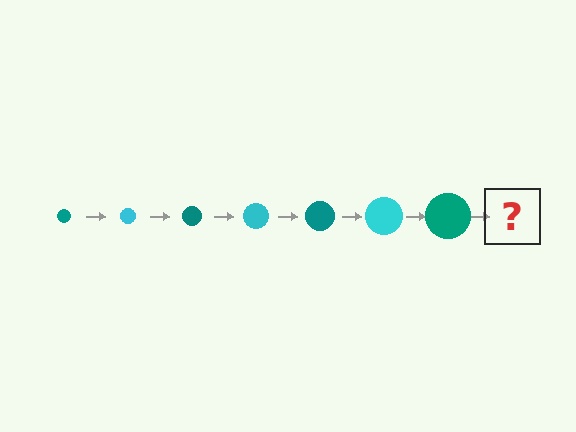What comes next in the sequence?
The next element should be a cyan circle, larger than the previous one.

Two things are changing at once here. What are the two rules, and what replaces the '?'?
The two rules are that the circle grows larger each step and the color cycles through teal and cyan. The '?' should be a cyan circle, larger than the previous one.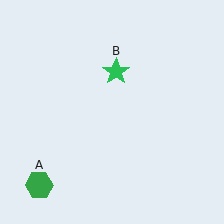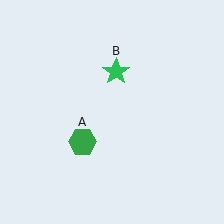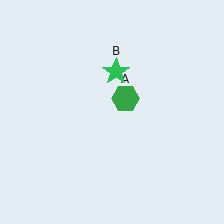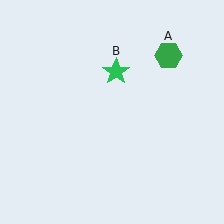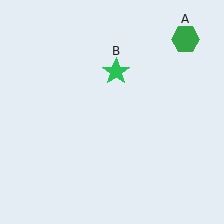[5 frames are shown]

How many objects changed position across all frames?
1 object changed position: green hexagon (object A).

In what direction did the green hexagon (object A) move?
The green hexagon (object A) moved up and to the right.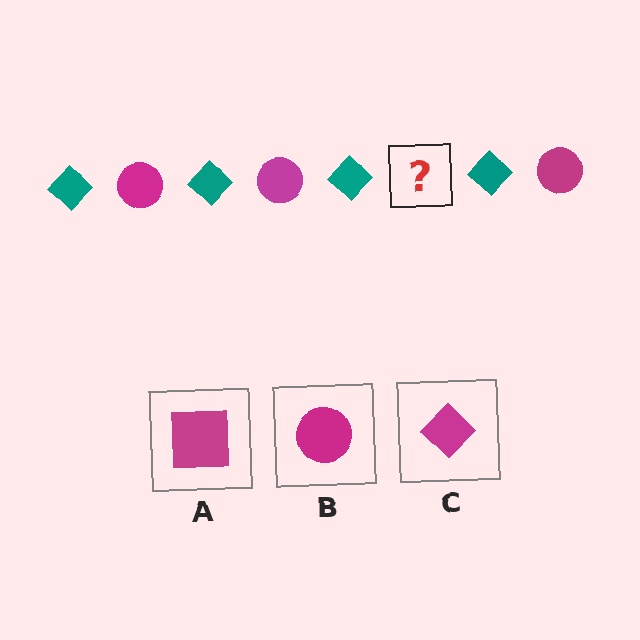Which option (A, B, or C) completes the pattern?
B.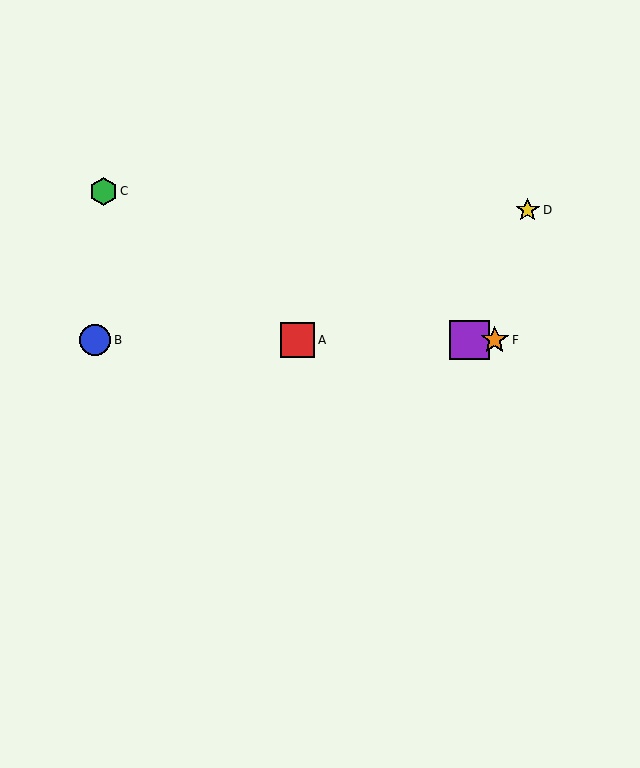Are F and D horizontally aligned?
No, F is at y≈340 and D is at y≈210.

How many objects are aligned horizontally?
4 objects (A, B, E, F) are aligned horizontally.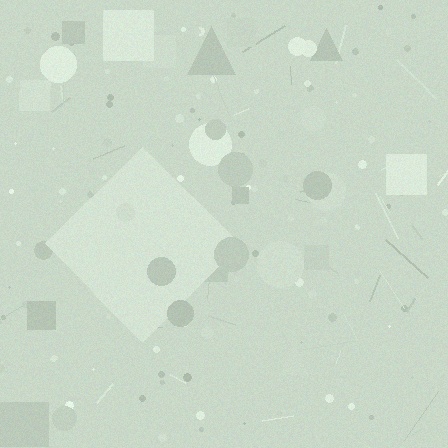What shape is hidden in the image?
A diamond is hidden in the image.